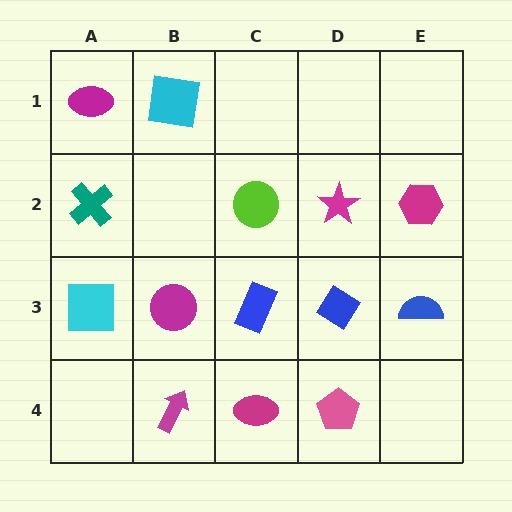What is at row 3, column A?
A cyan square.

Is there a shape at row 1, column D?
No, that cell is empty.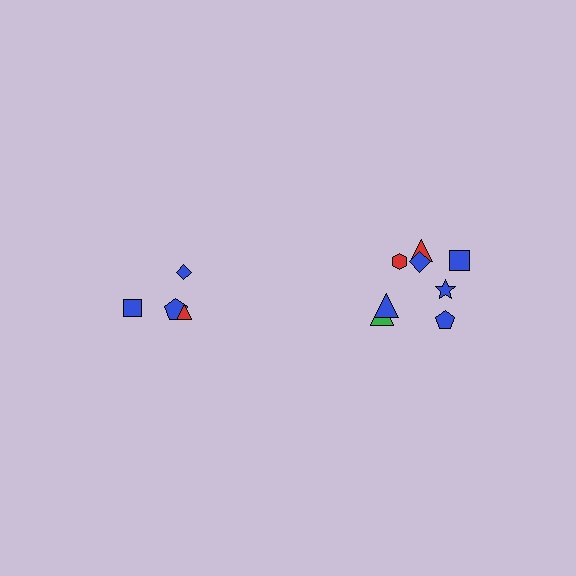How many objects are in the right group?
There are 8 objects.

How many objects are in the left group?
There are 4 objects.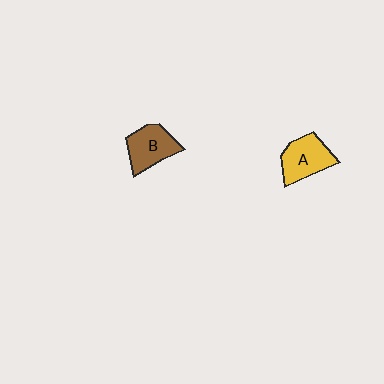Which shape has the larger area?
Shape A (yellow).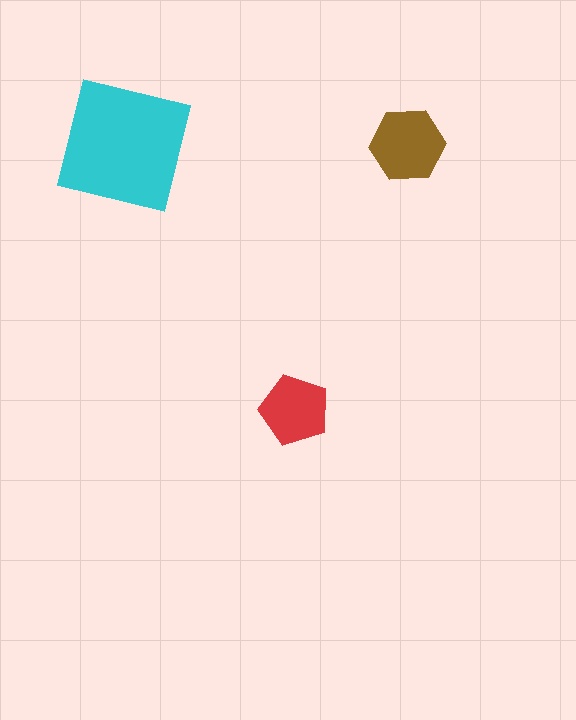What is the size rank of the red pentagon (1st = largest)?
3rd.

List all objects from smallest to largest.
The red pentagon, the brown hexagon, the cyan square.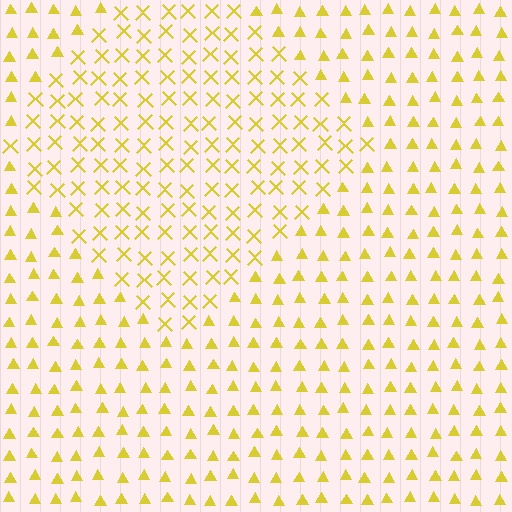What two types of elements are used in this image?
The image uses X marks inside the diamond region and triangles outside it.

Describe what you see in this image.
The image is filled with small yellow elements arranged in a uniform grid. A diamond-shaped region contains X marks, while the surrounding area contains triangles. The boundary is defined purely by the change in element shape.